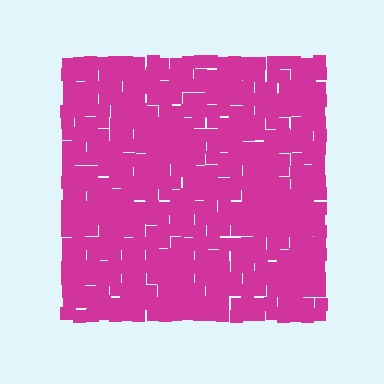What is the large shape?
The large shape is a square.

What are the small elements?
The small elements are squares.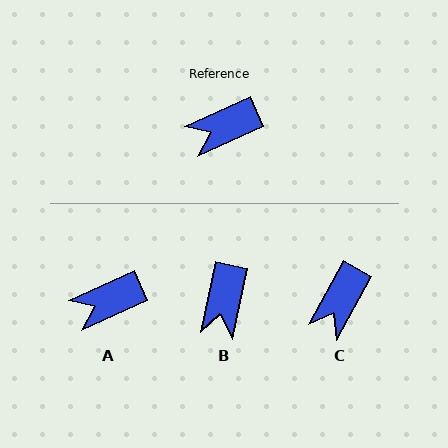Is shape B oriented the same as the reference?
No, it is off by about 54 degrees.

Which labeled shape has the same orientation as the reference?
A.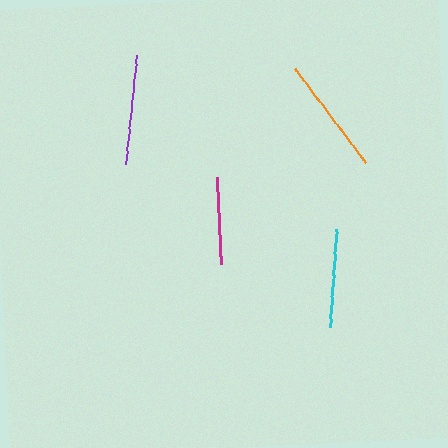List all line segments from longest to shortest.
From longest to shortest: orange, purple, cyan, magenta.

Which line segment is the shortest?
The magenta line is the shortest at approximately 87 pixels.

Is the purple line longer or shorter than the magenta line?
The purple line is longer than the magenta line.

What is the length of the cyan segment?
The cyan segment is approximately 99 pixels long.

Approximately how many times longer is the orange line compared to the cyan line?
The orange line is approximately 1.2 times the length of the cyan line.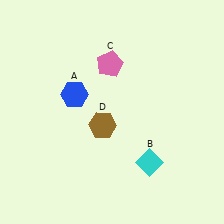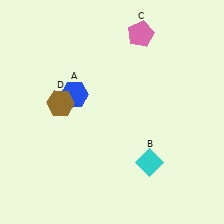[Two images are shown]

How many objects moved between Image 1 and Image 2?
2 objects moved between the two images.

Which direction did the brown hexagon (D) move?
The brown hexagon (D) moved left.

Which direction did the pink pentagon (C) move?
The pink pentagon (C) moved right.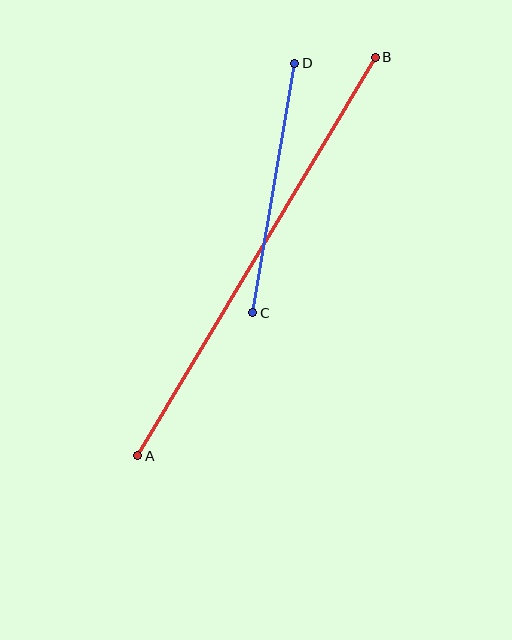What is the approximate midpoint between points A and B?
The midpoint is at approximately (257, 257) pixels.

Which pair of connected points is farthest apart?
Points A and B are farthest apart.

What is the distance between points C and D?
The distance is approximately 253 pixels.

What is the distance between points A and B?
The distance is approximately 464 pixels.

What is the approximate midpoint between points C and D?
The midpoint is at approximately (274, 188) pixels.